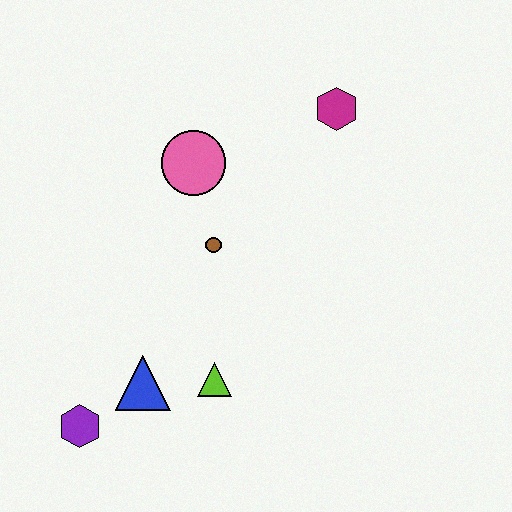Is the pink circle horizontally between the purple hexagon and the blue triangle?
No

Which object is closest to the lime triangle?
The blue triangle is closest to the lime triangle.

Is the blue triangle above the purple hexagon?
Yes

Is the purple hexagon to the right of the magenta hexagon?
No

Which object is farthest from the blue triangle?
The magenta hexagon is farthest from the blue triangle.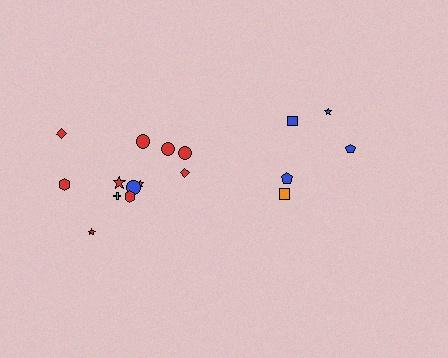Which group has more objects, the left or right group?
The left group.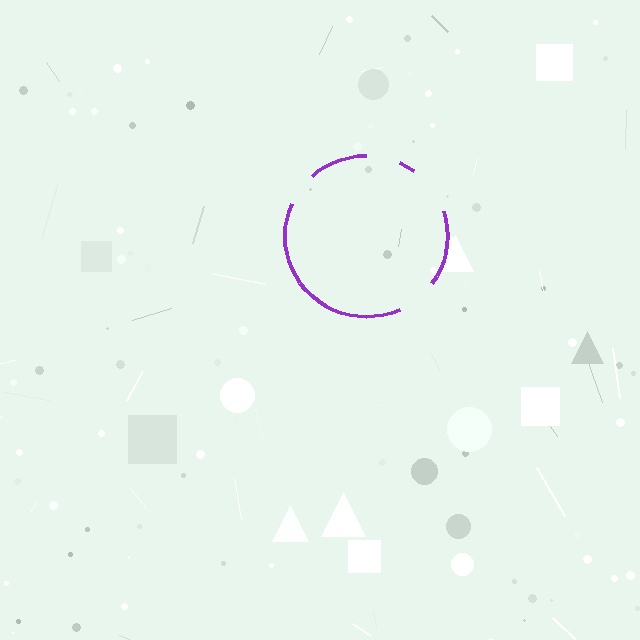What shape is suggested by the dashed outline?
The dashed outline suggests a circle.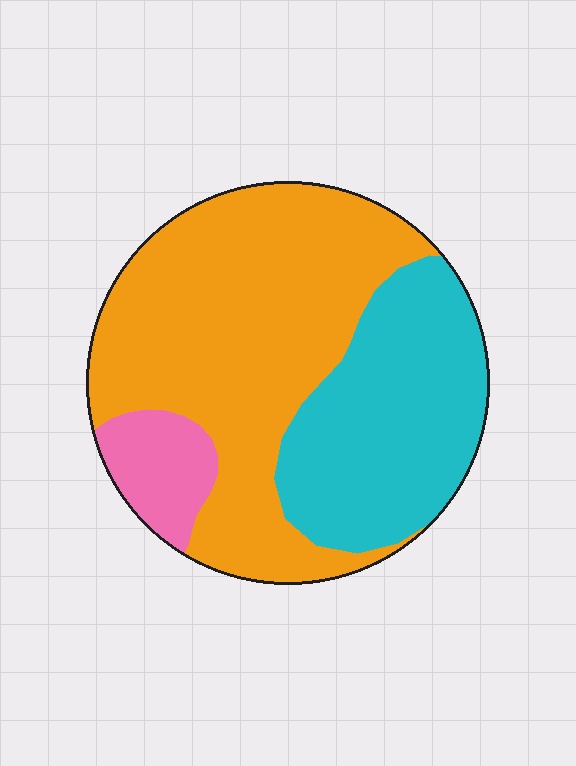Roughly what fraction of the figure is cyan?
Cyan takes up about one third (1/3) of the figure.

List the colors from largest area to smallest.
From largest to smallest: orange, cyan, pink.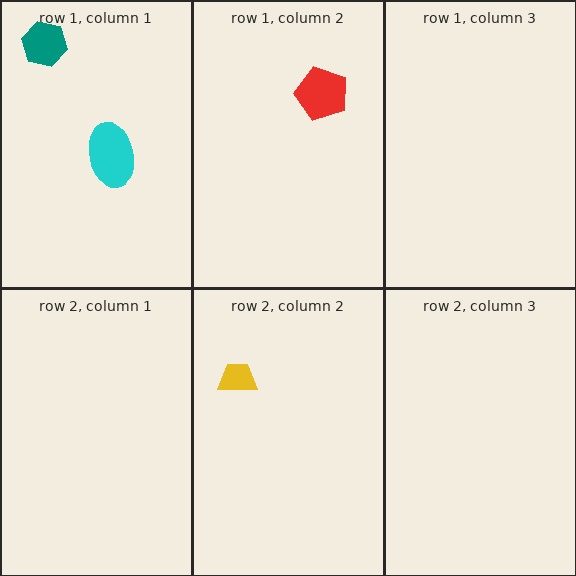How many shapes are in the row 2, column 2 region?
1.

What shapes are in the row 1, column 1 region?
The cyan ellipse, the teal hexagon.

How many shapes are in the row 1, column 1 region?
2.